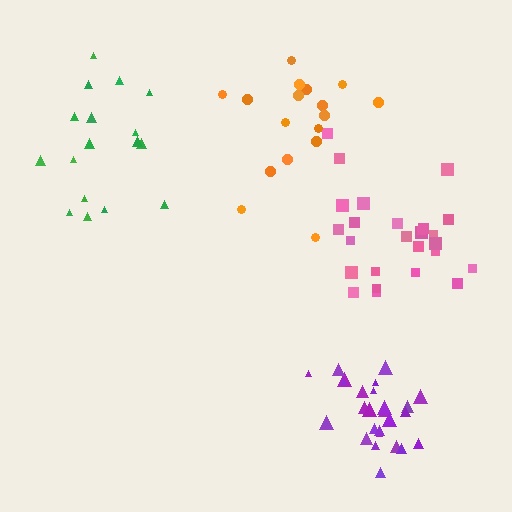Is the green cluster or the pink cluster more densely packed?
Pink.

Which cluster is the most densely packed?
Purple.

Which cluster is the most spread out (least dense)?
Orange.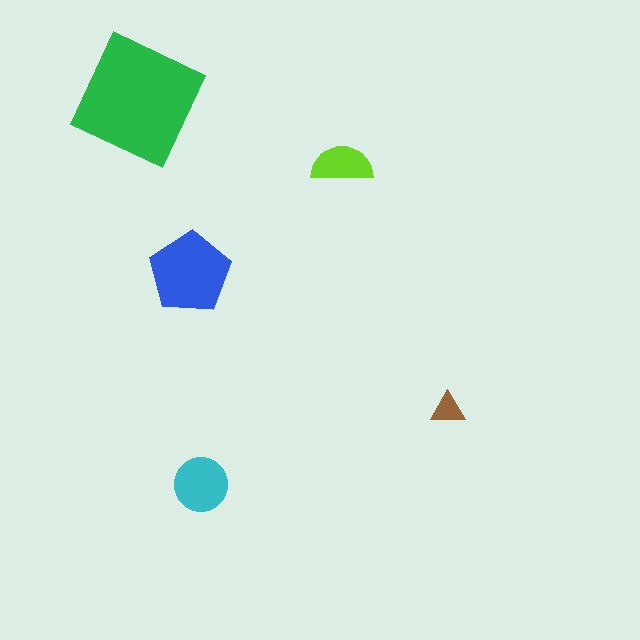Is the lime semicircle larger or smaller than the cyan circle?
Smaller.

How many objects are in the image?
There are 5 objects in the image.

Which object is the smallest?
The brown triangle.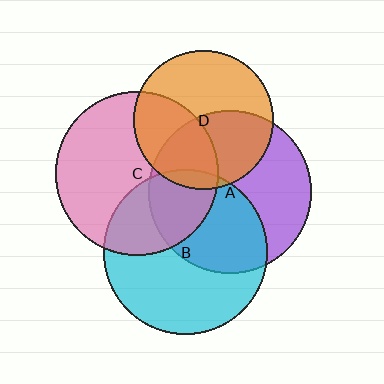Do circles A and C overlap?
Yes.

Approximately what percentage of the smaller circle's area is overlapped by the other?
Approximately 30%.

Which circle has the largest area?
Circle B (cyan).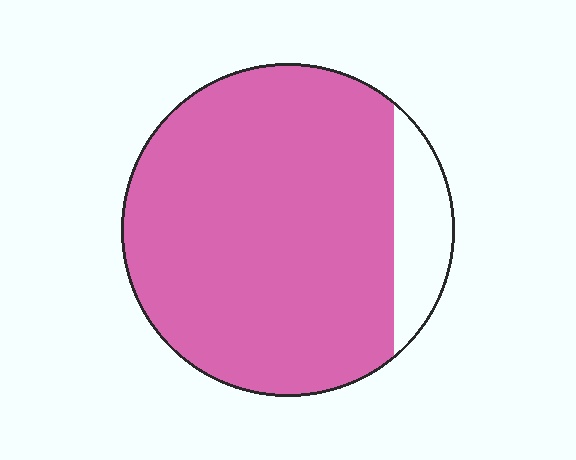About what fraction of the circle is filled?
About seven eighths (7/8).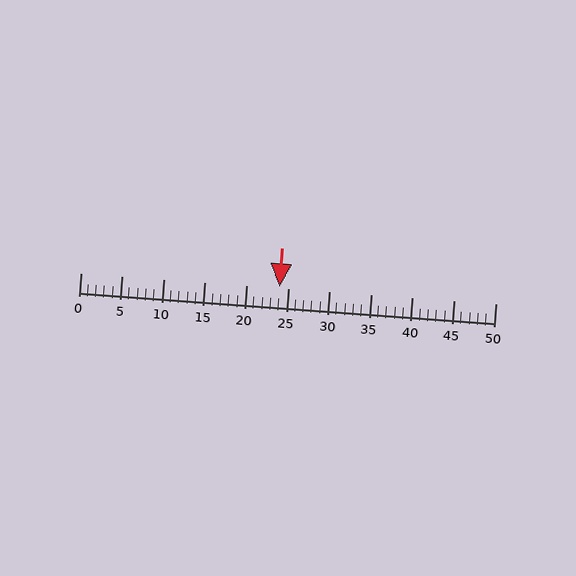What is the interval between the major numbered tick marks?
The major tick marks are spaced 5 units apart.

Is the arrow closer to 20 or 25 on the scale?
The arrow is closer to 25.